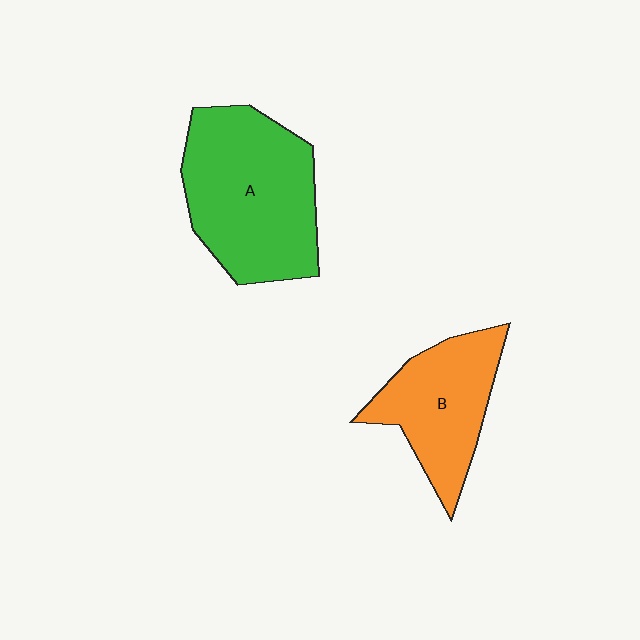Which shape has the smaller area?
Shape B (orange).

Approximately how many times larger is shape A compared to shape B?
Approximately 1.5 times.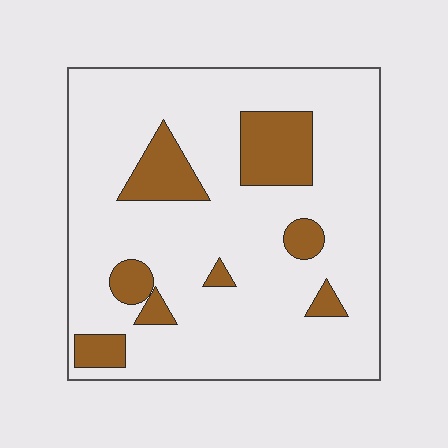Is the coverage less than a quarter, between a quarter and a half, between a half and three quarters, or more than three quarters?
Less than a quarter.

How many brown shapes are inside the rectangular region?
8.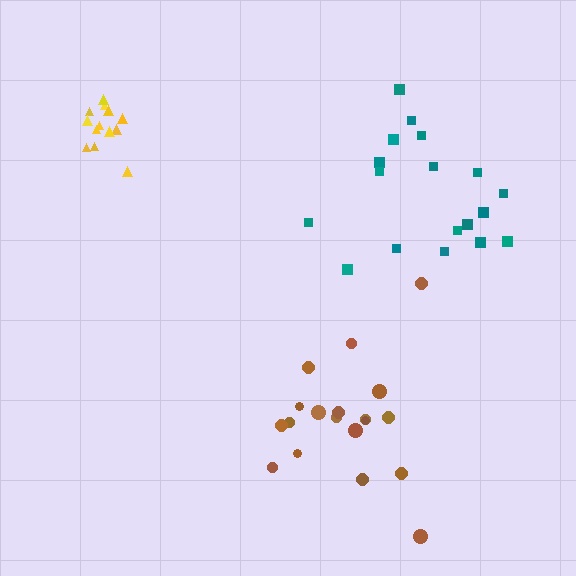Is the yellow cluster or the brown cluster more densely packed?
Yellow.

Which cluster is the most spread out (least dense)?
Brown.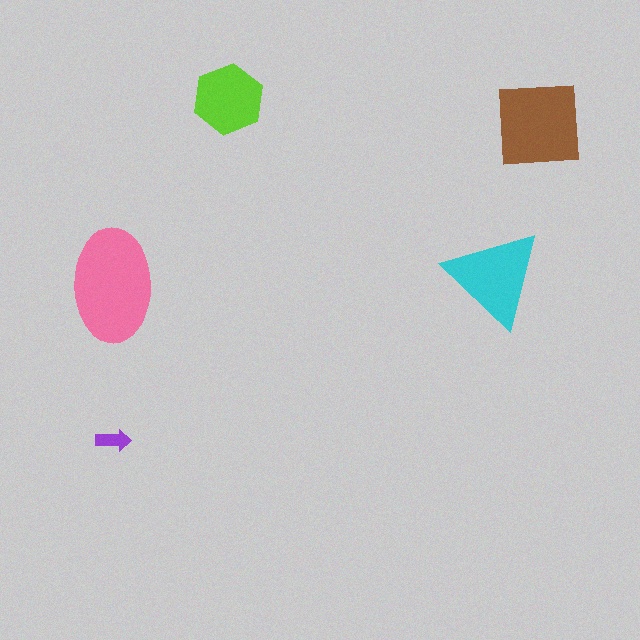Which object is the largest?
The pink ellipse.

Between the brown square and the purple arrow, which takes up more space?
The brown square.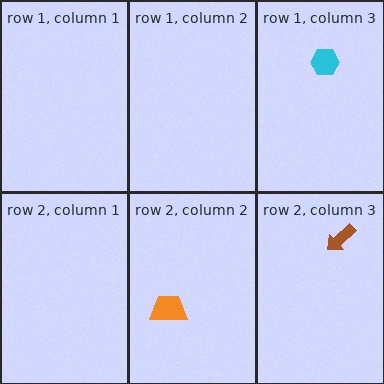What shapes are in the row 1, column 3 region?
The cyan hexagon.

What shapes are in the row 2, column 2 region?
The orange trapezoid.